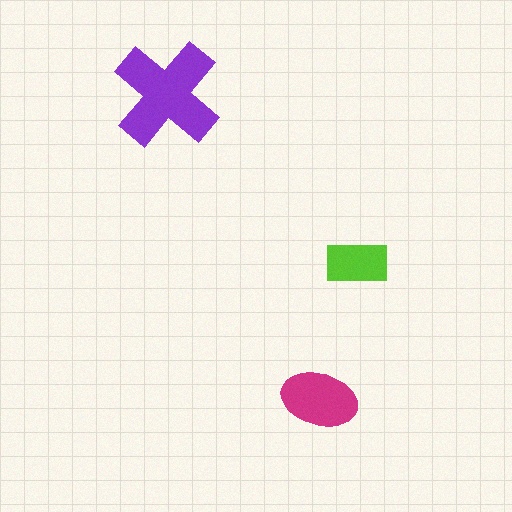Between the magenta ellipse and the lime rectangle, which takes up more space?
The magenta ellipse.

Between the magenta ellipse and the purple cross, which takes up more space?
The purple cross.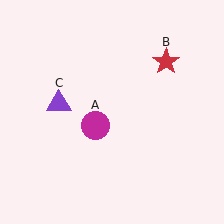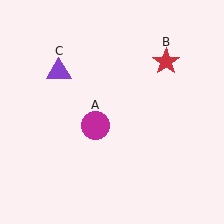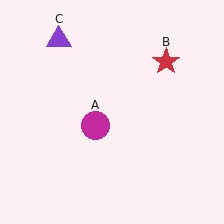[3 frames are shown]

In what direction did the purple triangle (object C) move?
The purple triangle (object C) moved up.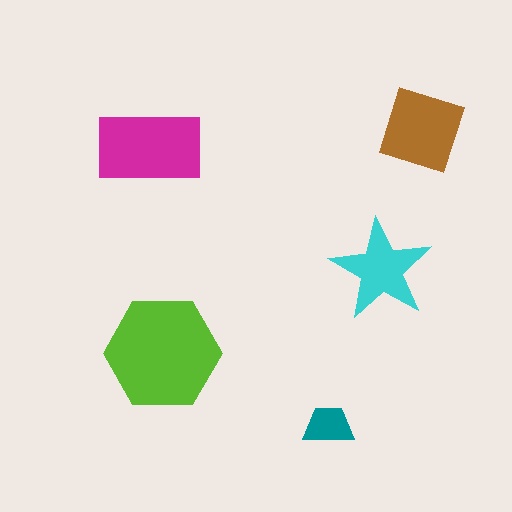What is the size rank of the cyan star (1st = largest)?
4th.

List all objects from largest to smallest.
The lime hexagon, the magenta rectangle, the brown diamond, the cyan star, the teal trapezoid.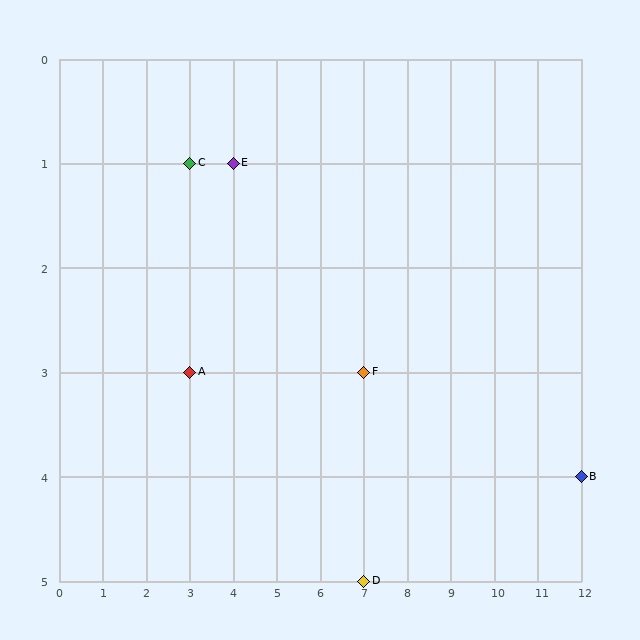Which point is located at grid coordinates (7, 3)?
Point F is at (7, 3).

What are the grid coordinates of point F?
Point F is at grid coordinates (7, 3).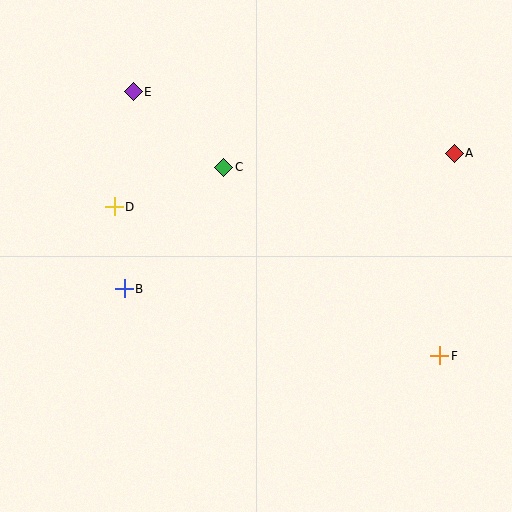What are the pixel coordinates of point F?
Point F is at (440, 356).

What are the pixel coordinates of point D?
Point D is at (114, 207).